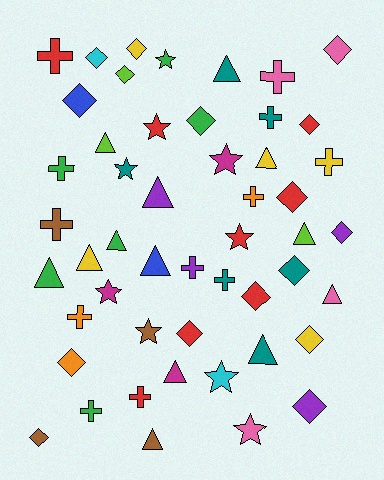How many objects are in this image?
There are 50 objects.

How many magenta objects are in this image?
There are 3 magenta objects.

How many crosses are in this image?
There are 12 crosses.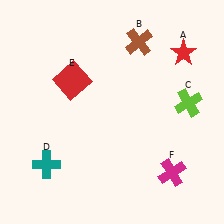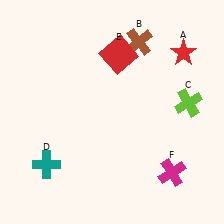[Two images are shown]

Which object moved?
The red square (E) moved right.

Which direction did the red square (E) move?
The red square (E) moved right.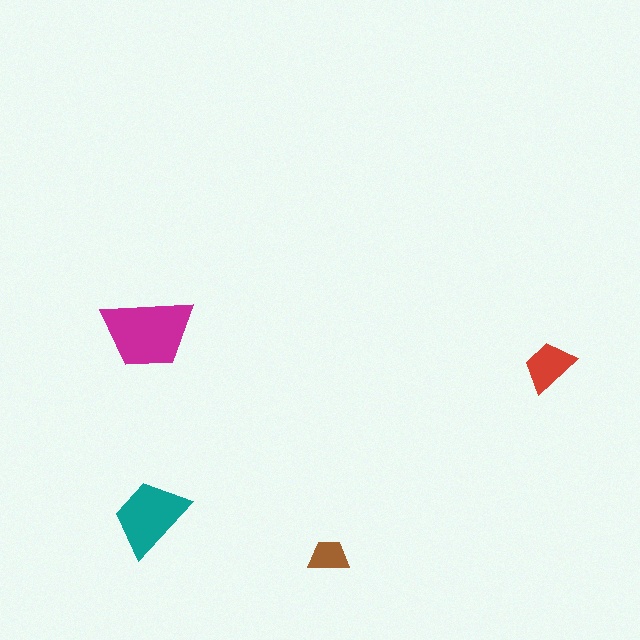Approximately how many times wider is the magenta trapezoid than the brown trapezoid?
About 2 times wider.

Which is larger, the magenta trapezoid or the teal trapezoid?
The magenta one.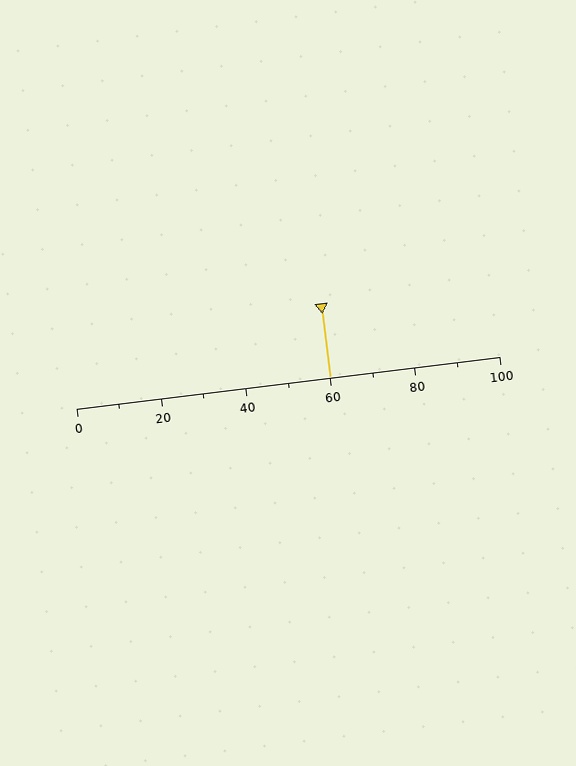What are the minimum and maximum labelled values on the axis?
The axis runs from 0 to 100.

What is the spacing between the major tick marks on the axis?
The major ticks are spaced 20 apart.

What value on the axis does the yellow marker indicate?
The marker indicates approximately 60.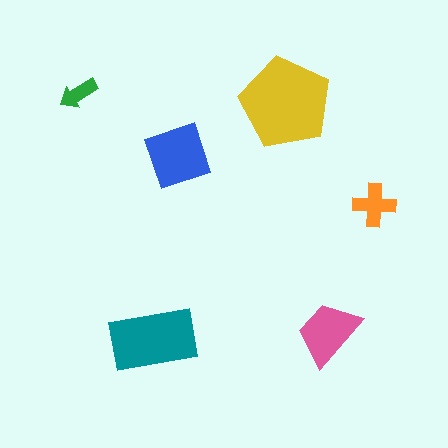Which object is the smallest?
The green arrow.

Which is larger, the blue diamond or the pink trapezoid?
The blue diamond.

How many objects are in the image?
There are 6 objects in the image.